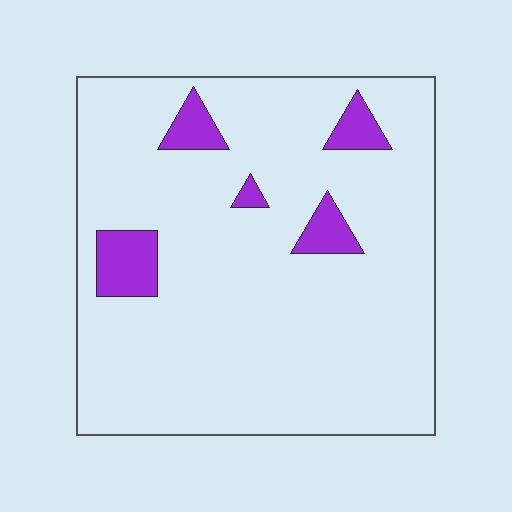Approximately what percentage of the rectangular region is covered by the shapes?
Approximately 10%.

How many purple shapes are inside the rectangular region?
5.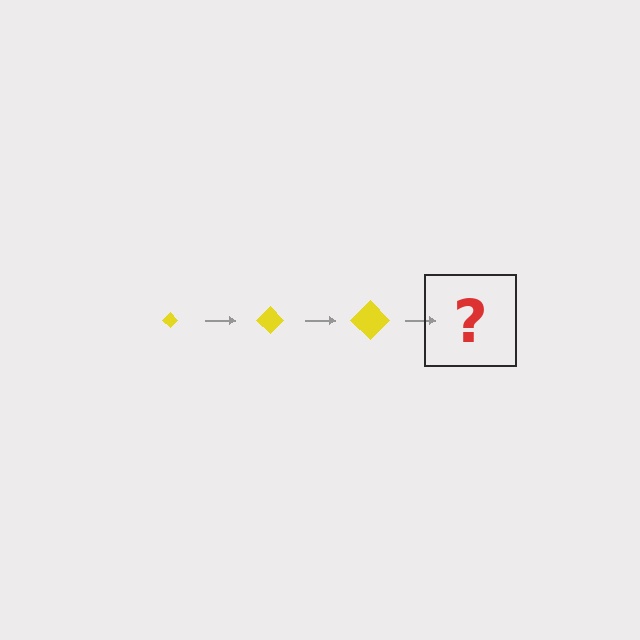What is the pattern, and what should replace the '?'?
The pattern is that the diamond gets progressively larger each step. The '?' should be a yellow diamond, larger than the previous one.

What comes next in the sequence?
The next element should be a yellow diamond, larger than the previous one.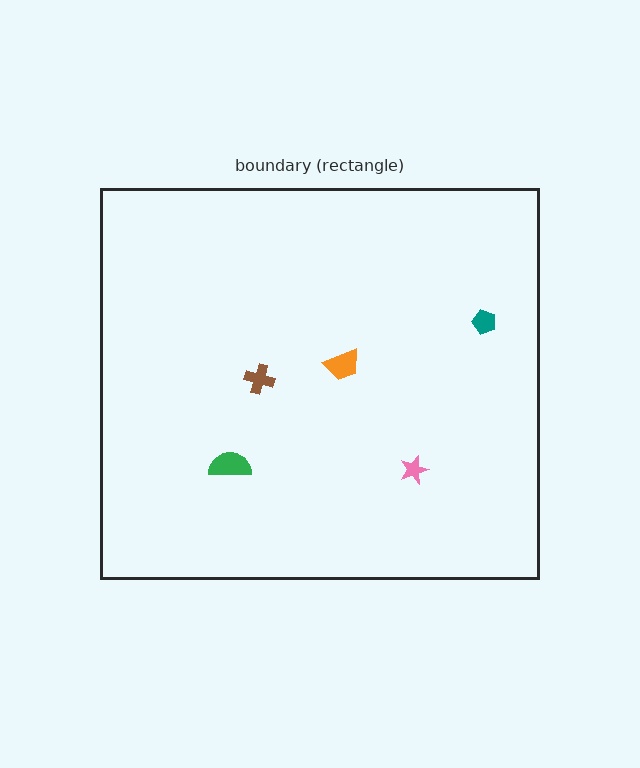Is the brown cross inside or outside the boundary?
Inside.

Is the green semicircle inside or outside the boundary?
Inside.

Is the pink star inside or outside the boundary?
Inside.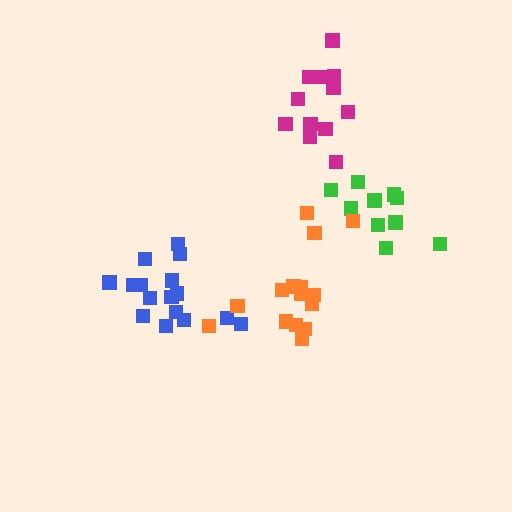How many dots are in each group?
Group 1: 16 dots, Group 2: 10 dots, Group 3: 15 dots, Group 4: 12 dots (53 total).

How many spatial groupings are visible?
There are 4 spatial groupings.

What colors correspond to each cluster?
The clusters are colored: blue, green, orange, magenta.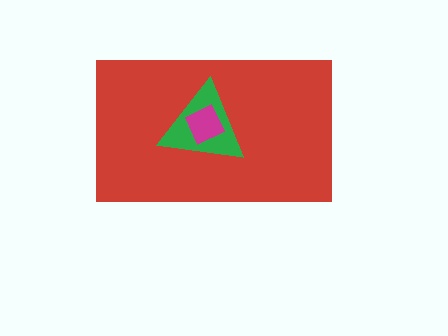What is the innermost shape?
The magenta diamond.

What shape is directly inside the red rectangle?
The green triangle.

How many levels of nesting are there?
3.